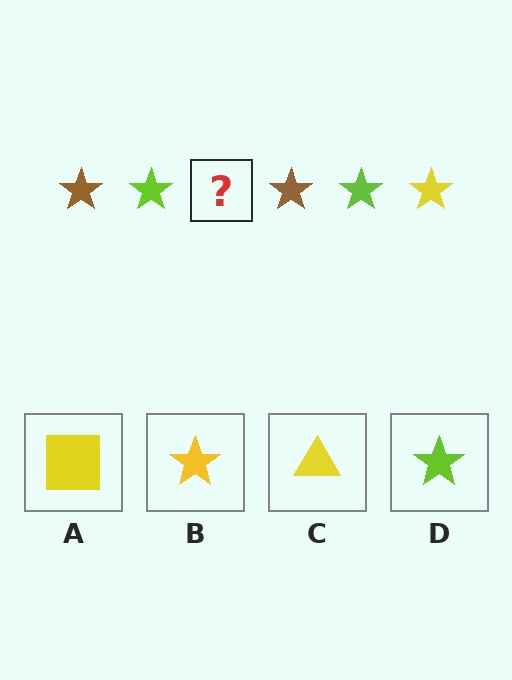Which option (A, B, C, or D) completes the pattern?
B.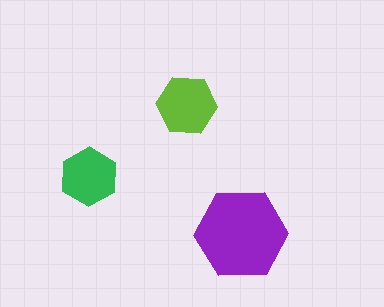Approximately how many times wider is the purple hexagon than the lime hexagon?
About 1.5 times wider.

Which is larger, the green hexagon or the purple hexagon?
The purple one.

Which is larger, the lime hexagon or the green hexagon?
The lime one.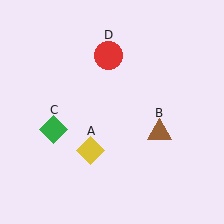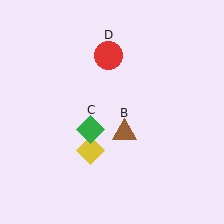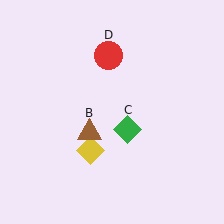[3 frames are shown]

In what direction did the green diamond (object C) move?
The green diamond (object C) moved right.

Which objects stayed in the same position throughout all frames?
Yellow diamond (object A) and red circle (object D) remained stationary.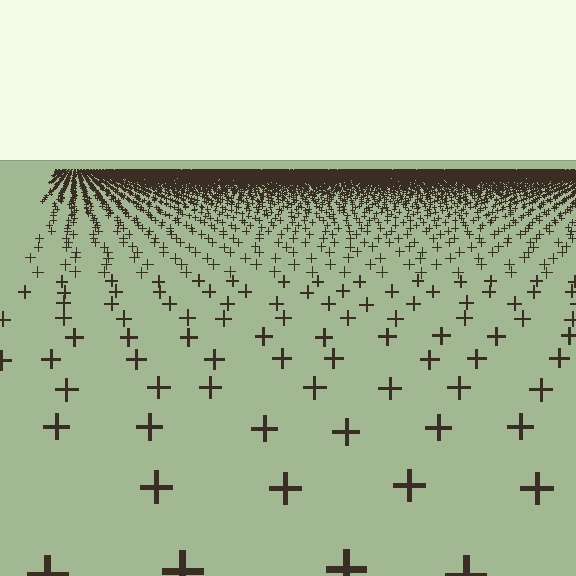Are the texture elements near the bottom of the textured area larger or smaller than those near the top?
Larger. Near the bottom, elements are closer to the viewer and appear at a bigger on-screen size.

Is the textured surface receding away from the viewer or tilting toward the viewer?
The surface is receding away from the viewer. Texture elements get smaller and denser toward the top.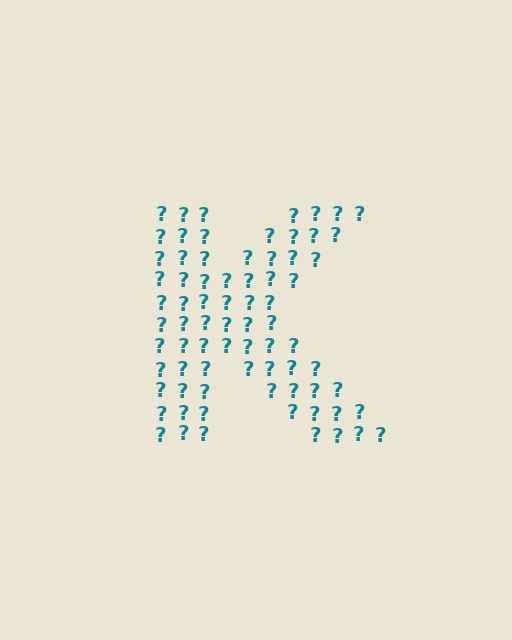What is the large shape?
The large shape is the letter K.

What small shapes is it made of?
It is made of small question marks.